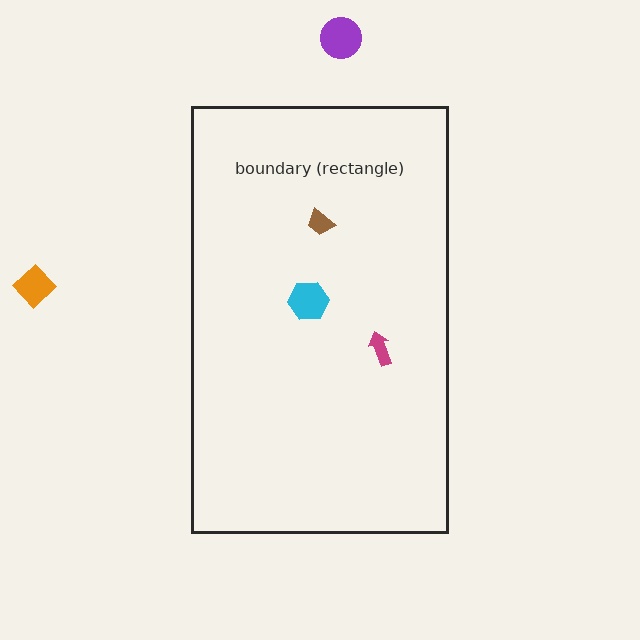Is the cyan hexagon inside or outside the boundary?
Inside.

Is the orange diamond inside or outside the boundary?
Outside.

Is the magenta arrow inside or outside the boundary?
Inside.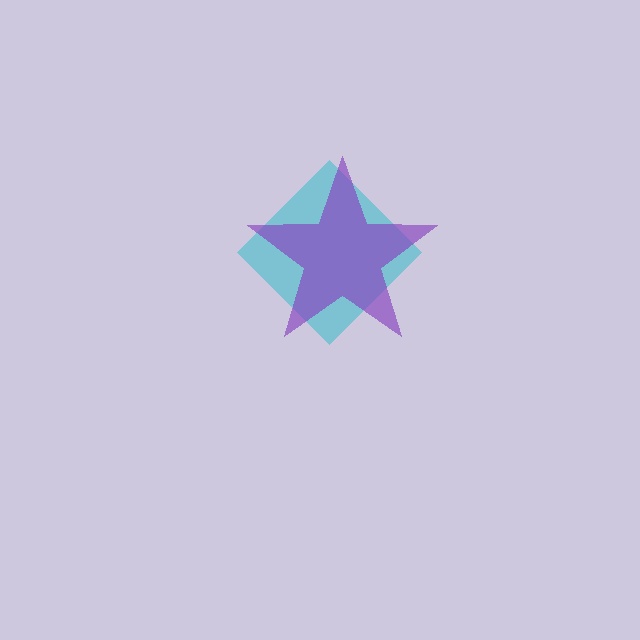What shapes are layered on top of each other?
The layered shapes are: a cyan diamond, a purple star.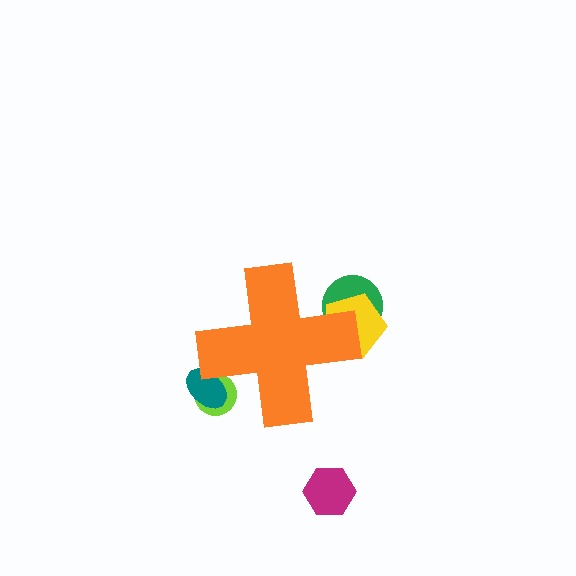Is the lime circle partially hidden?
Yes, the lime circle is partially hidden behind the orange cross.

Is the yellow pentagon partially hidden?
Yes, the yellow pentagon is partially hidden behind the orange cross.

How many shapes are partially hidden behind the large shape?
4 shapes are partially hidden.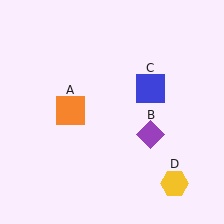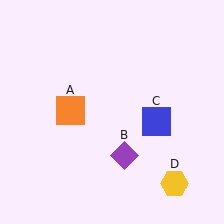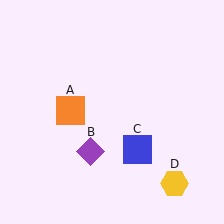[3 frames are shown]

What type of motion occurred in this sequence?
The purple diamond (object B), blue square (object C) rotated clockwise around the center of the scene.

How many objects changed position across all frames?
2 objects changed position: purple diamond (object B), blue square (object C).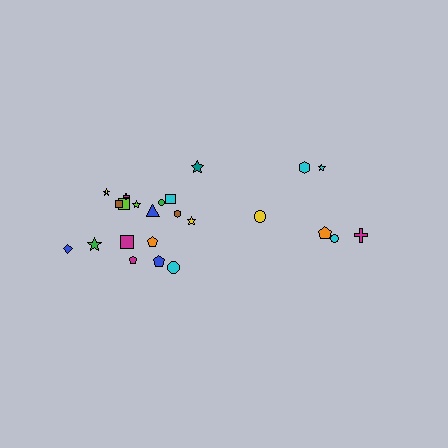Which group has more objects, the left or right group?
The left group.